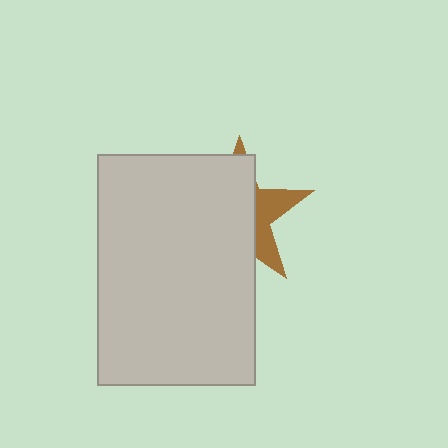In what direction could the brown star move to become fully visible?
The brown star could move right. That would shift it out from behind the light gray rectangle entirely.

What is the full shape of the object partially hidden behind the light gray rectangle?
The partially hidden object is a brown star.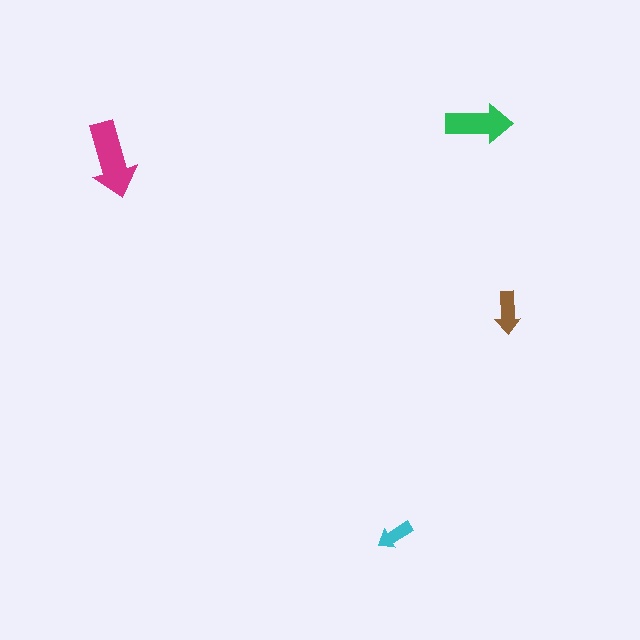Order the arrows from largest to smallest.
the magenta one, the green one, the brown one, the cyan one.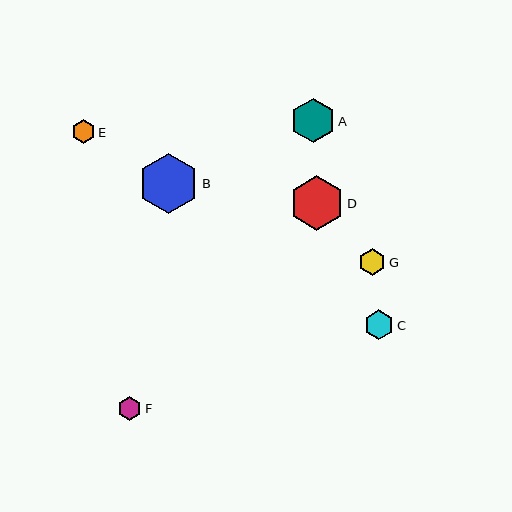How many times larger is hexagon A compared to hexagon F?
Hexagon A is approximately 1.8 times the size of hexagon F.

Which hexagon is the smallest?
Hexagon E is the smallest with a size of approximately 24 pixels.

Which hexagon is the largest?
Hexagon B is the largest with a size of approximately 60 pixels.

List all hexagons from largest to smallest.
From largest to smallest: B, D, A, C, G, F, E.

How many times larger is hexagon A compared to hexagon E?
Hexagon A is approximately 1.9 times the size of hexagon E.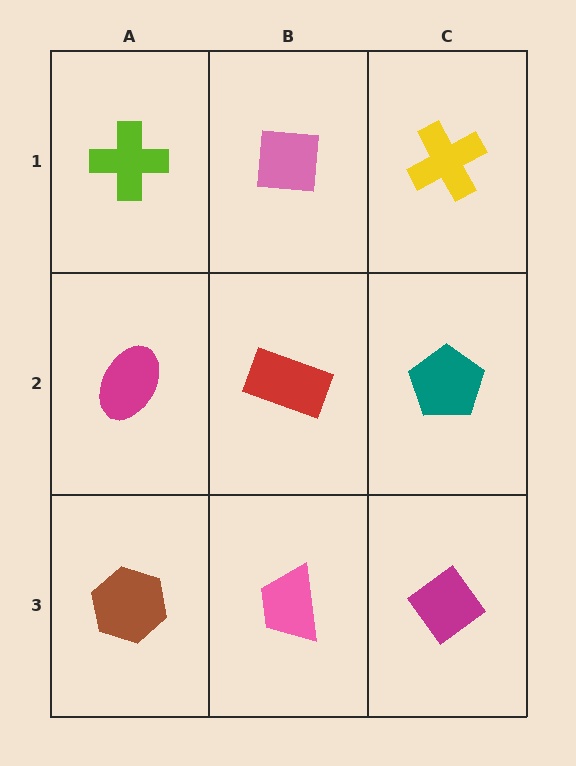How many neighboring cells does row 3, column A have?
2.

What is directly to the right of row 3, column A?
A pink trapezoid.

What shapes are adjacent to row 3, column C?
A teal pentagon (row 2, column C), a pink trapezoid (row 3, column B).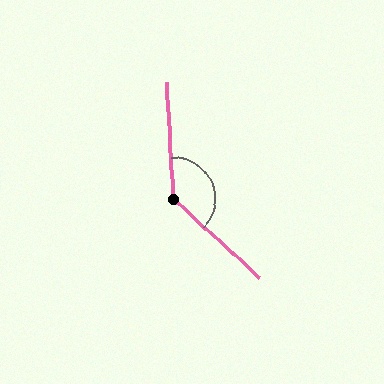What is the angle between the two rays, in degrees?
Approximately 136 degrees.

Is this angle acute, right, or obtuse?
It is obtuse.